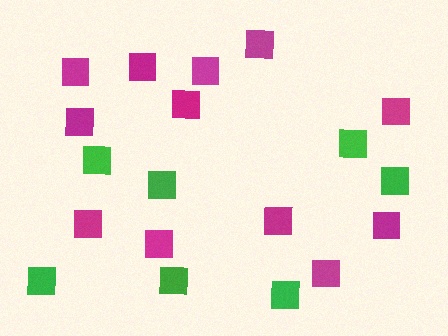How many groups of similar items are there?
There are 2 groups: one group of green squares (7) and one group of magenta squares (12).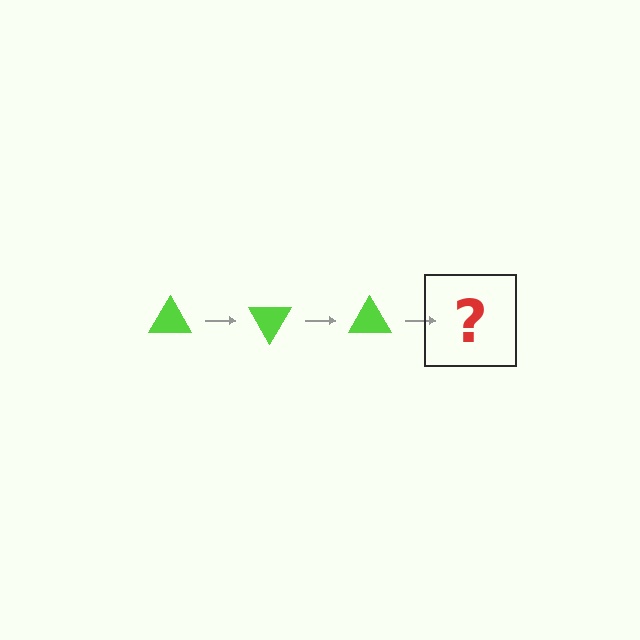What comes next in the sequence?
The next element should be a lime triangle rotated 180 degrees.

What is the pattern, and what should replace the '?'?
The pattern is that the triangle rotates 60 degrees each step. The '?' should be a lime triangle rotated 180 degrees.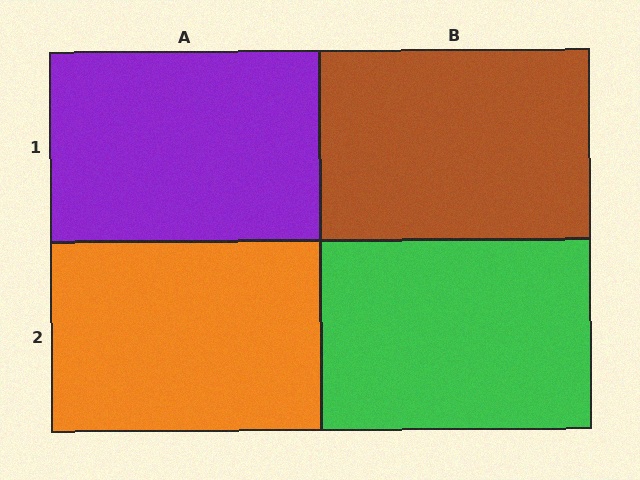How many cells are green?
1 cell is green.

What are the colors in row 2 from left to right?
Orange, green.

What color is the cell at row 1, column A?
Purple.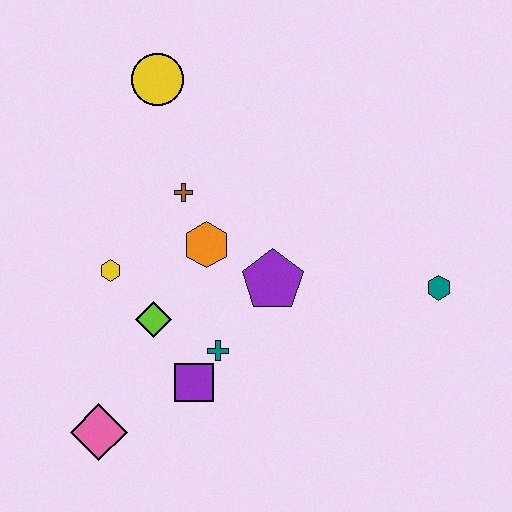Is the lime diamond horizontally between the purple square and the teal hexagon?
No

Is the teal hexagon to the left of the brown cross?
No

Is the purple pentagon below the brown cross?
Yes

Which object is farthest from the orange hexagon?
The teal hexagon is farthest from the orange hexagon.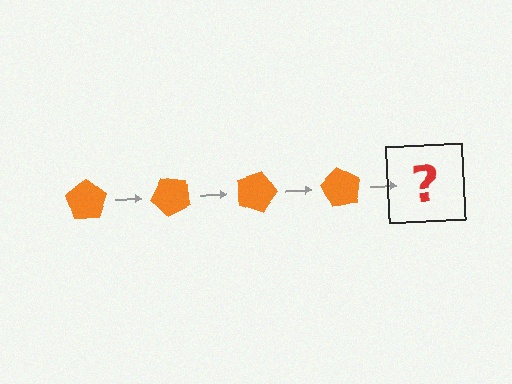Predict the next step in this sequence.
The next step is an orange pentagon rotated 180 degrees.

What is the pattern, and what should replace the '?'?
The pattern is that the pentagon rotates 45 degrees each step. The '?' should be an orange pentagon rotated 180 degrees.